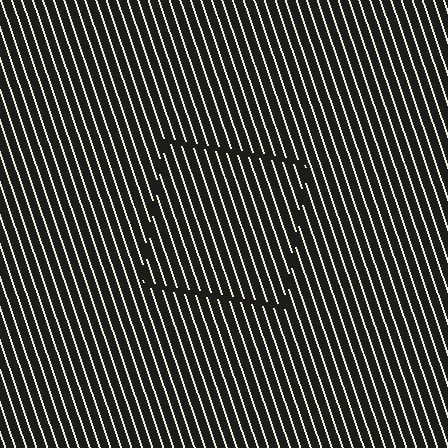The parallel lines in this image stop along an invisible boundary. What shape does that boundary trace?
An illusory square. The interior of the shape contains the same grating, shifted by half a period — the contour is defined by the phase discontinuity where line-ends from the inner and outer gratings abut.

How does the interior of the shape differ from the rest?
The interior of the shape contains the same grating, shifted by half a period — the contour is defined by the phase discontinuity where line-ends from the inner and outer gratings abut.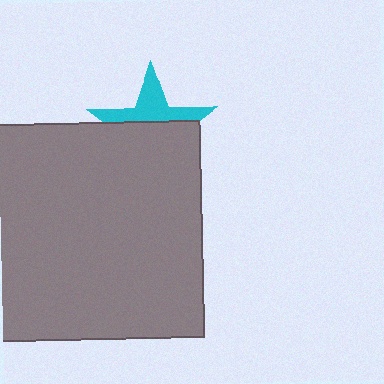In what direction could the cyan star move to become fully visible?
The cyan star could move up. That would shift it out from behind the gray rectangle entirely.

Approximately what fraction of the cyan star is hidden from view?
Roughly 61% of the cyan star is hidden behind the gray rectangle.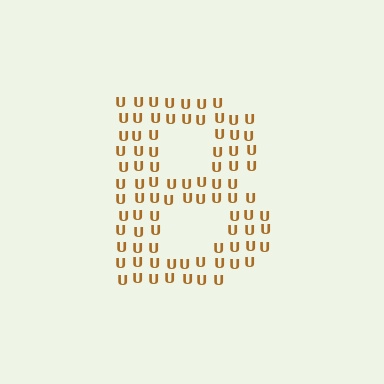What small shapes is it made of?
It is made of small letter U's.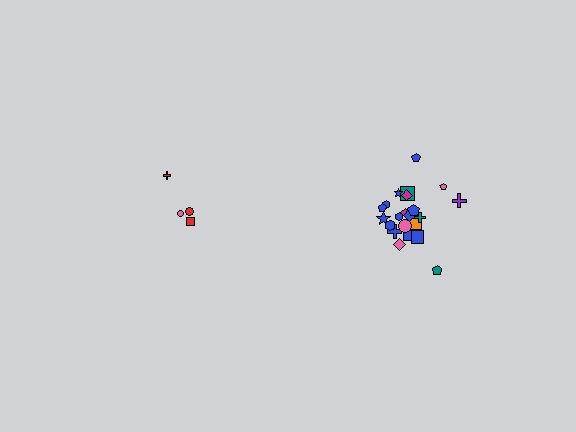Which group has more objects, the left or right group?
The right group.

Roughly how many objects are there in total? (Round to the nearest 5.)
Roughly 25 objects in total.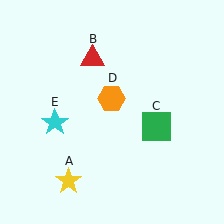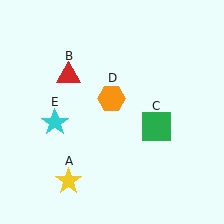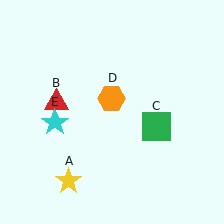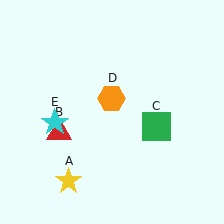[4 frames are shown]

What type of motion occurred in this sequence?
The red triangle (object B) rotated counterclockwise around the center of the scene.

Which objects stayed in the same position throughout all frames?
Yellow star (object A) and green square (object C) and orange hexagon (object D) and cyan star (object E) remained stationary.